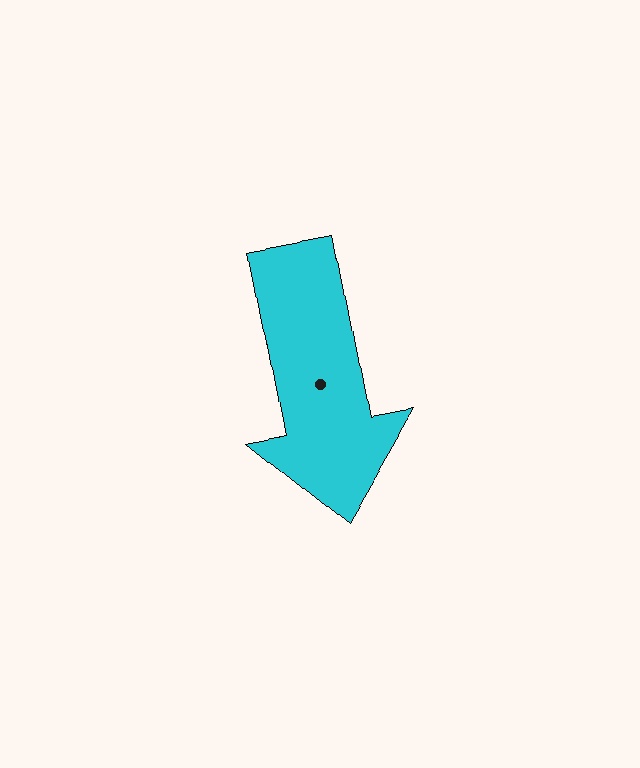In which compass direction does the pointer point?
South.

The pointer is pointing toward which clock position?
Roughly 6 o'clock.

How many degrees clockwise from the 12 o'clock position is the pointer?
Approximately 169 degrees.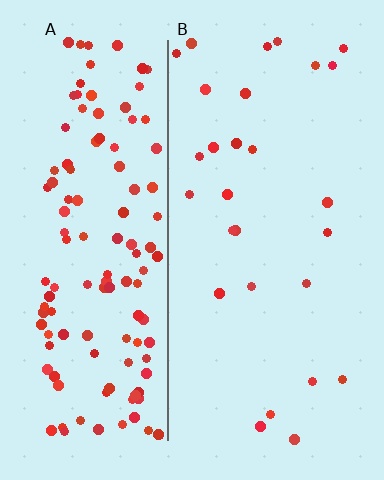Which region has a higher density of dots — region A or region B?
A (the left).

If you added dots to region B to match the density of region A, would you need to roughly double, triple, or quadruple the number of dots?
Approximately quadruple.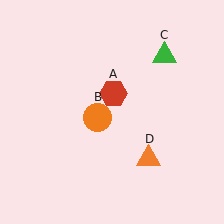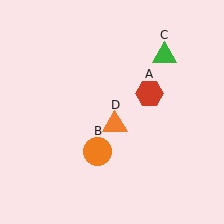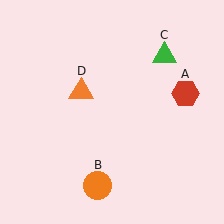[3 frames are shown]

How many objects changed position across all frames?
3 objects changed position: red hexagon (object A), orange circle (object B), orange triangle (object D).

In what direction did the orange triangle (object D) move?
The orange triangle (object D) moved up and to the left.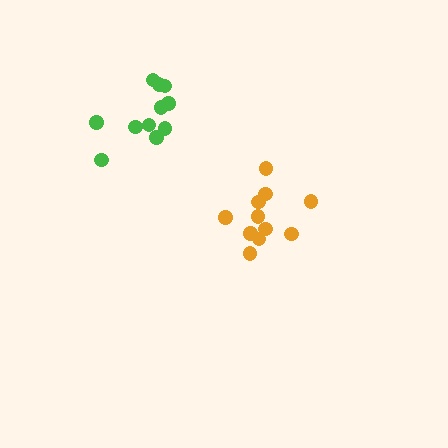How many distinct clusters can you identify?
There are 2 distinct clusters.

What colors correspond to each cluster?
The clusters are colored: orange, green.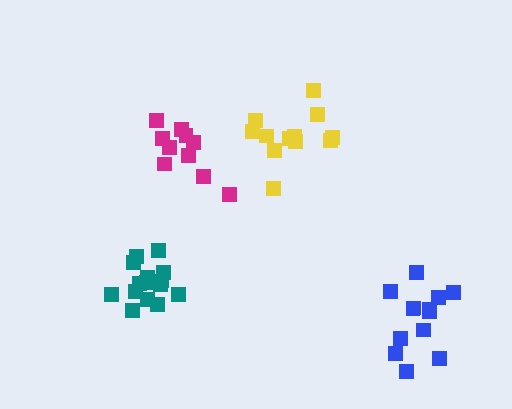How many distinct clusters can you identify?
There are 4 distinct clusters.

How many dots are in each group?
Group 1: 15 dots, Group 2: 12 dots, Group 3: 13 dots, Group 4: 10 dots (50 total).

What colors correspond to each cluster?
The clusters are colored: teal, yellow, blue, magenta.